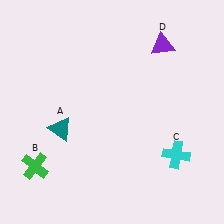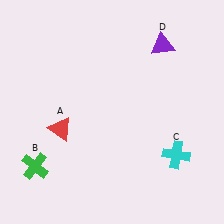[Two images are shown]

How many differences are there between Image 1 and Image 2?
There is 1 difference between the two images.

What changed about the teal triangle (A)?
In Image 1, A is teal. In Image 2, it changed to red.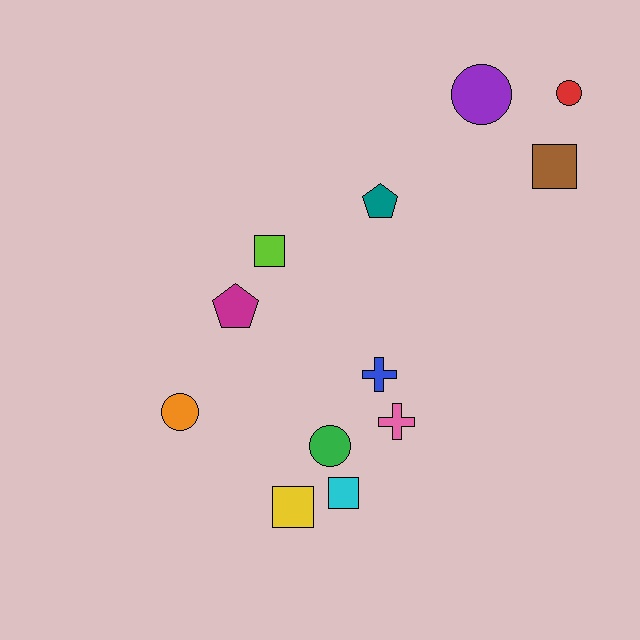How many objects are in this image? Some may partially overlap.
There are 12 objects.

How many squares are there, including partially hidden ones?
There are 4 squares.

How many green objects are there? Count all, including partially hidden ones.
There is 1 green object.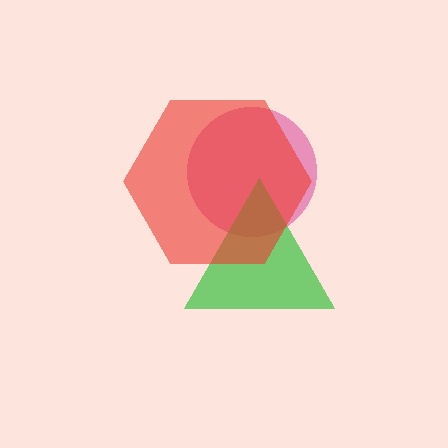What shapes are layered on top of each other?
The layered shapes are: a pink circle, a green triangle, a red hexagon.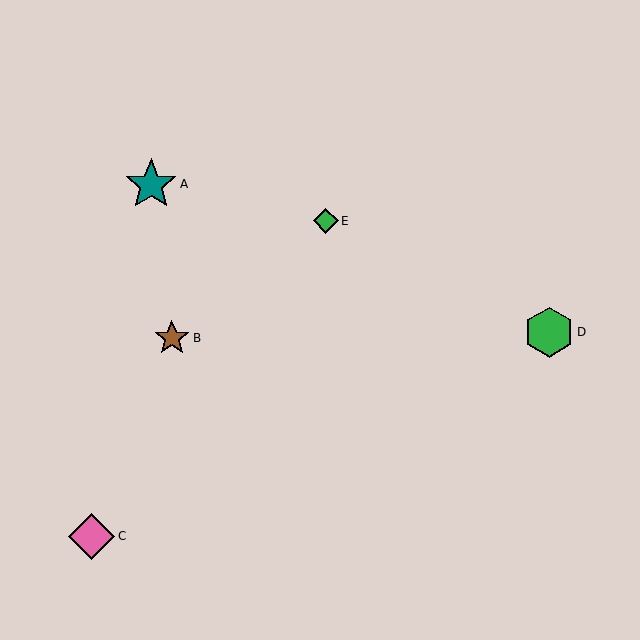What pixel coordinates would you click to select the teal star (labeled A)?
Click at (151, 184) to select the teal star A.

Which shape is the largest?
The teal star (labeled A) is the largest.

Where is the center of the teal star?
The center of the teal star is at (151, 184).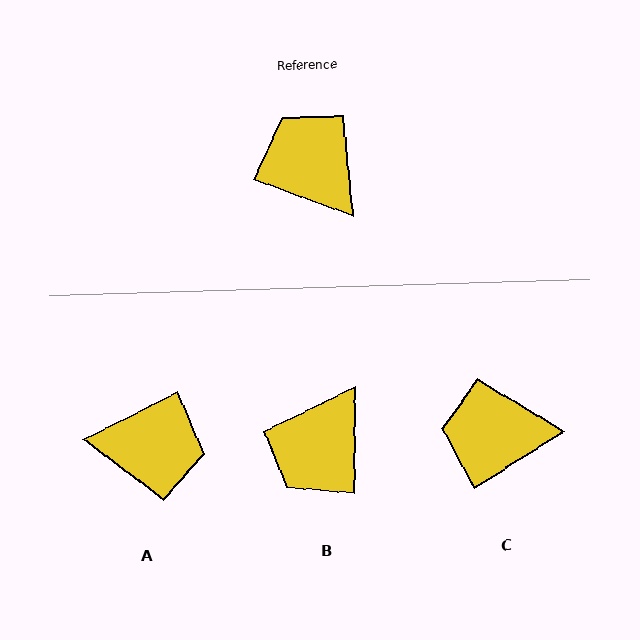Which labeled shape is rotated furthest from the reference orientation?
A, about 132 degrees away.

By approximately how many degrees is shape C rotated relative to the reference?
Approximately 53 degrees counter-clockwise.